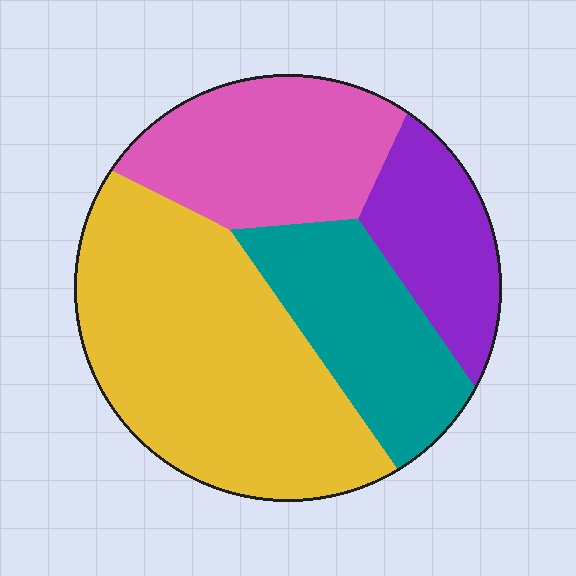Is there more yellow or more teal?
Yellow.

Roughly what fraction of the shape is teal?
Teal takes up about one fifth (1/5) of the shape.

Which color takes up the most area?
Yellow, at roughly 45%.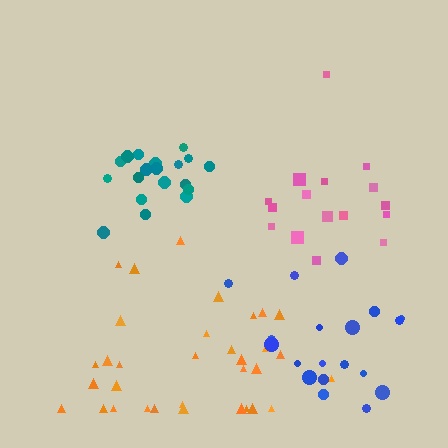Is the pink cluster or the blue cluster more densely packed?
Blue.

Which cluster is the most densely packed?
Teal.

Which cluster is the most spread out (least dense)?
Orange.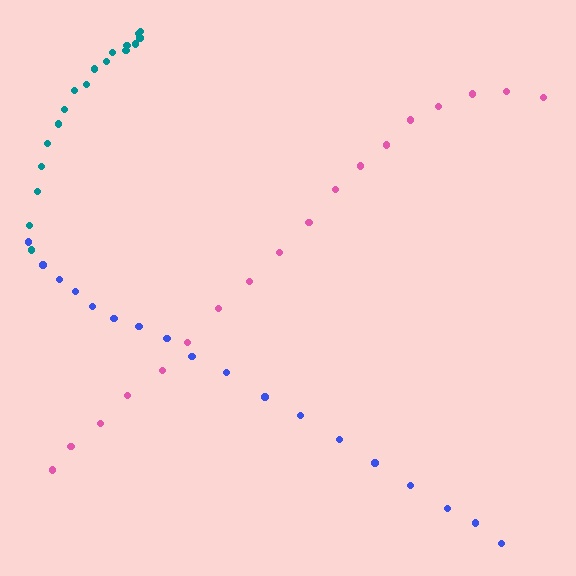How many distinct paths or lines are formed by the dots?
There are 3 distinct paths.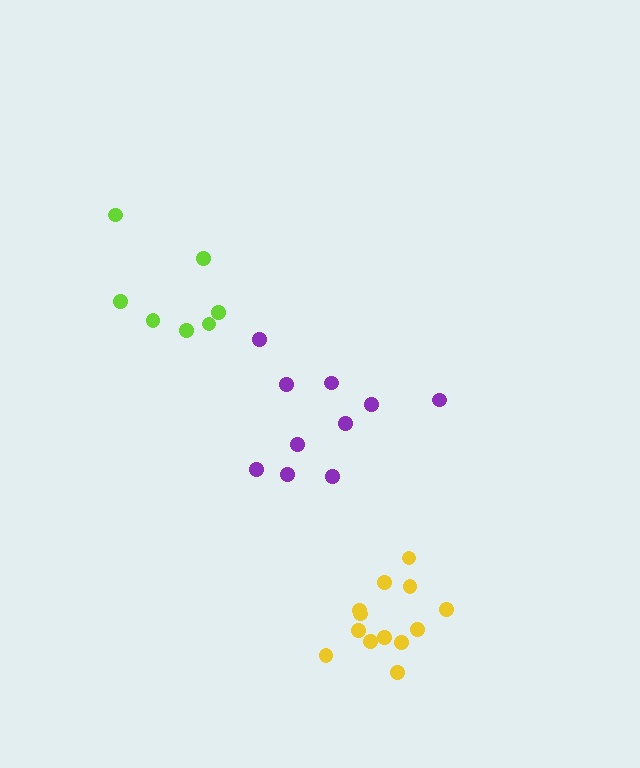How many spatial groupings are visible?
There are 3 spatial groupings.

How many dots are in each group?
Group 1: 7 dots, Group 2: 13 dots, Group 3: 10 dots (30 total).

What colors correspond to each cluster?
The clusters are colored: lime, yellow, purple.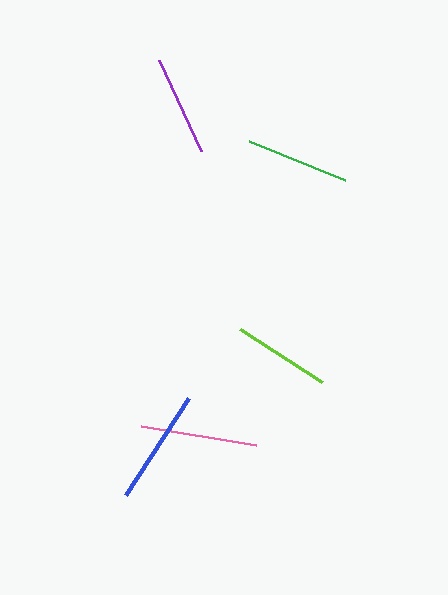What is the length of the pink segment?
The pink segment is approximately 116 pixels long.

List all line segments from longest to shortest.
From longest to shortest: pink, blue, green, purple, lime.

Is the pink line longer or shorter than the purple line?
The pink line is longer than the purple line.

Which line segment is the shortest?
The lime line is the shortest at approximately 98 pixels.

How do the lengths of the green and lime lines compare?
The green and lime lines are approximately the same length.